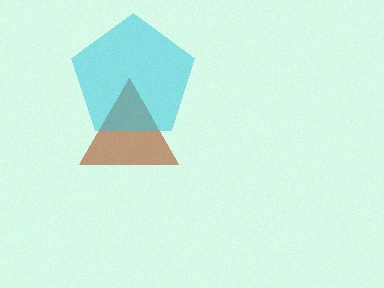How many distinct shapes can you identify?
There are 2 distinct shapes: a brown triangle, a cyan pentagon.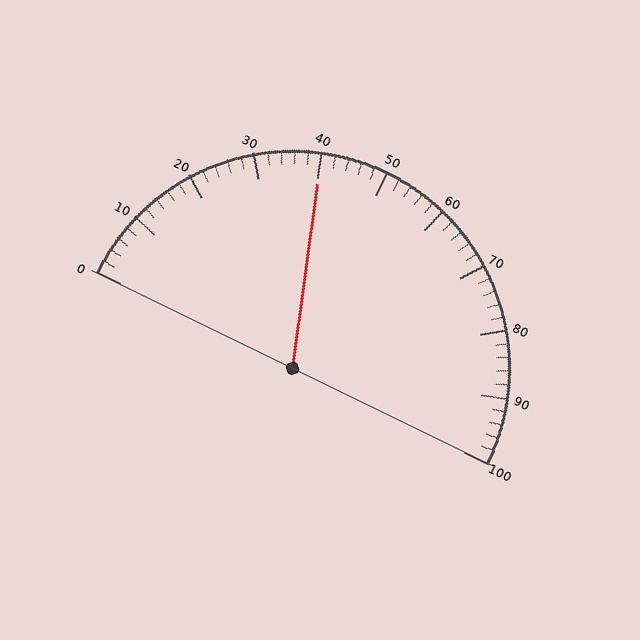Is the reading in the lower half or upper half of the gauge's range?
The reading is in the lower half of the range (0 to 100).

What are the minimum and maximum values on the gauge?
The gauge ranges from 0 to 100.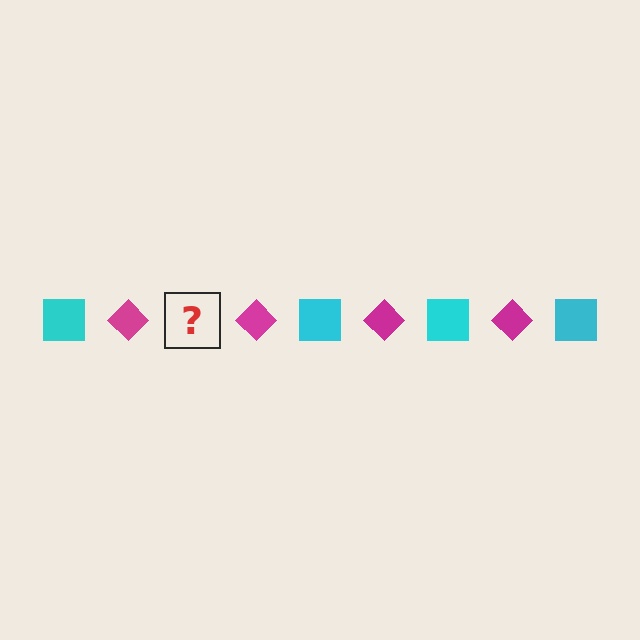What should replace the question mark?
The question mark should be replaced with a cyan square.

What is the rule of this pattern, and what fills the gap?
The rule is that the pattern alternates between cyan square and magenta diamond. The gap should be filled with a cyan square.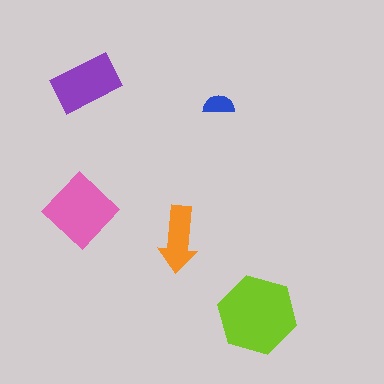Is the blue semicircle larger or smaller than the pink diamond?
Smaller.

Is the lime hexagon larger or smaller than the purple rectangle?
Larger.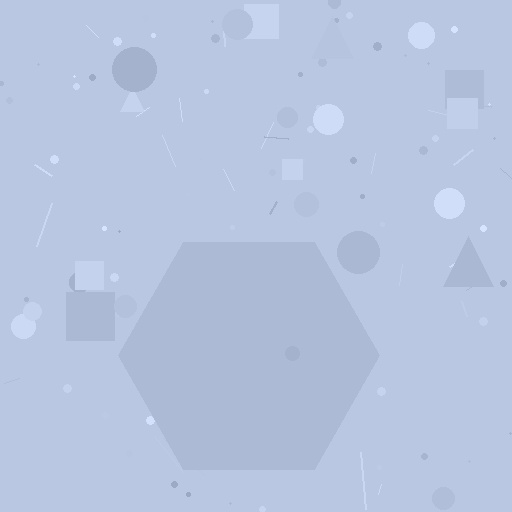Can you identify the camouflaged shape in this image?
The camouflaged shape is a hexagon.